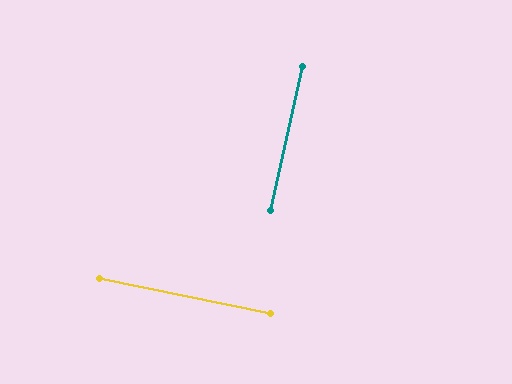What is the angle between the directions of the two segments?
Approximately 89 degrees.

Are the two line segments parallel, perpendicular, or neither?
Perpendicular — they meet at approximately 89°.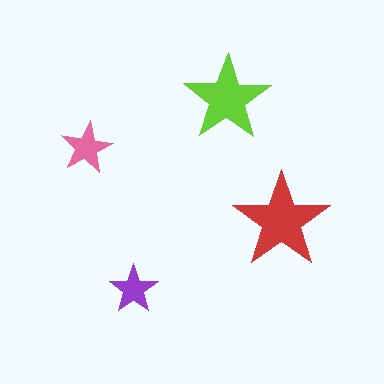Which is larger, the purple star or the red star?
The red one.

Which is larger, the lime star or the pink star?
The lime one.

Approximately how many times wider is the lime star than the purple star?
About 2 times wider.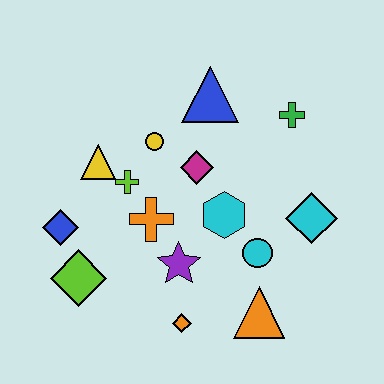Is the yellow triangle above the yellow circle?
No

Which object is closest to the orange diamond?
The purple star is closest to the orange diamond.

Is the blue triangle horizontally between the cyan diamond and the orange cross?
Yes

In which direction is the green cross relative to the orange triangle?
The green cross is above the orange triangle.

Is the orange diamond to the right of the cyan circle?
No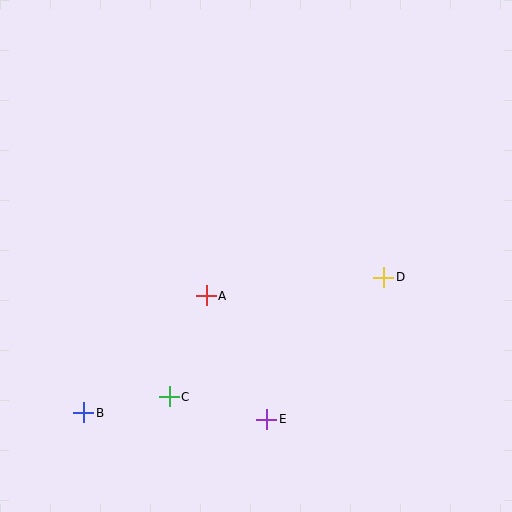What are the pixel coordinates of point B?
Point B is at (84, 413).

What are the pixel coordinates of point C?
Point C is at (169, 397).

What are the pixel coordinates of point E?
Point E is at (267, 419).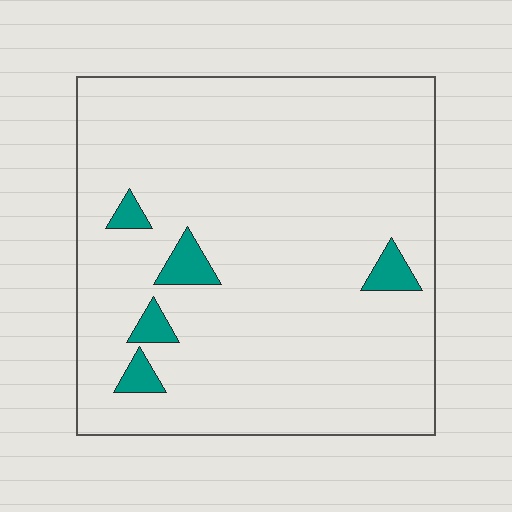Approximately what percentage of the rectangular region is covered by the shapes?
Approximately 5%.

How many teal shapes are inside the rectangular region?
5.